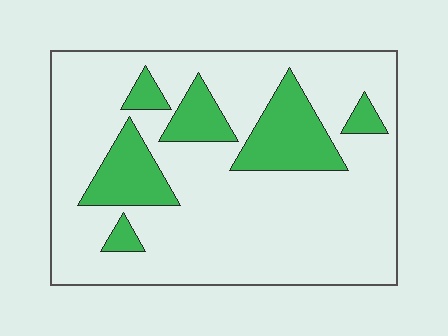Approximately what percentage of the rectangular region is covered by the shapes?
Approximately 20%.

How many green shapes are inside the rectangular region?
6.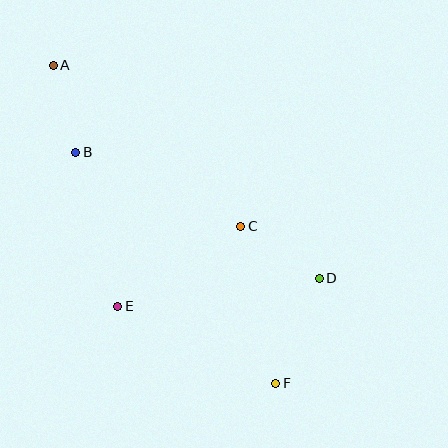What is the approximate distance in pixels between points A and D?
The distance between A and D is approximately 341 pixels.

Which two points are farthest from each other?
Points A and F are farthest from each other.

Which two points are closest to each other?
Points A and B are closest to each other.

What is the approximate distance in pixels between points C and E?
The distance between C and E is approximately 147 pixels.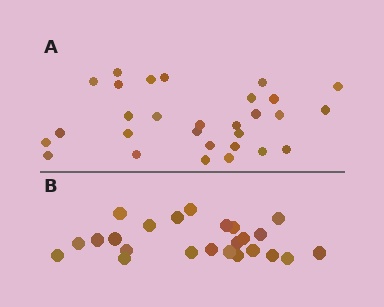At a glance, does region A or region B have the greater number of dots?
Region A (the top region) has more dots.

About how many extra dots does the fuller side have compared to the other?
Region A has about 5 more dots than region B.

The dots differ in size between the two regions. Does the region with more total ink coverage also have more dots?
No. Region B has more total ink coverage because its dots are larger, but region A actually contains more individual dots. Total area can be misleading — the number of items is what matters here.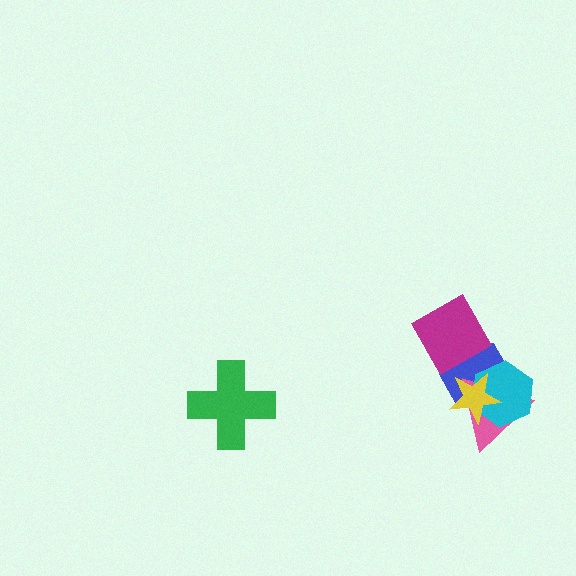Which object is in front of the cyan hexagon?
The yellow star is in front of the cyan hexagon.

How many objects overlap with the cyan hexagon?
3 objects overlap with the cyan hexagon.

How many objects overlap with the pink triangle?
3 objects overlap with the pink triangle.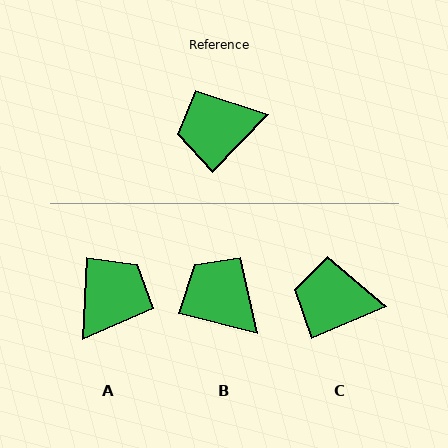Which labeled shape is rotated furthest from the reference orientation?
A, about 139 degrees away.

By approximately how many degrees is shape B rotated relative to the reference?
Approximately 60 degrees clockwise.